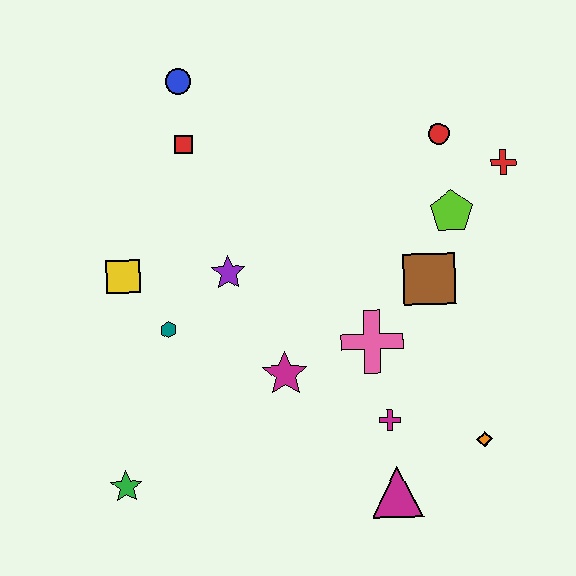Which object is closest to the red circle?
The red cross is closest to the red circle.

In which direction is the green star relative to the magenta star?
The green star is to the left of the magenta star.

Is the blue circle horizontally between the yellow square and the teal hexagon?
No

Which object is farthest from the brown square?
The green star is farthest from the brown square.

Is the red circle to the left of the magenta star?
No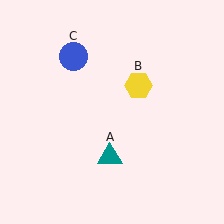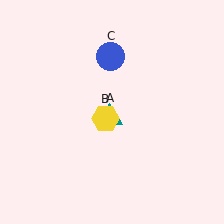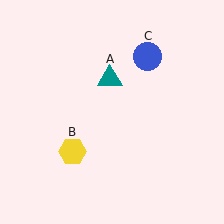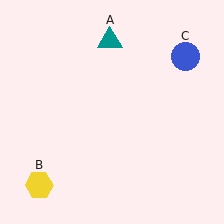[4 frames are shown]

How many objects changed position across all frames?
3 objects changed position: teal triangle (object A), yellow hexagon (object B), blue circle (object C).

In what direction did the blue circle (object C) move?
The blue circle (object C) moved right.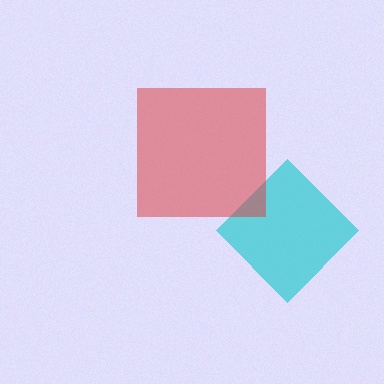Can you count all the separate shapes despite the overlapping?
Yes, there are 2 separate shapes.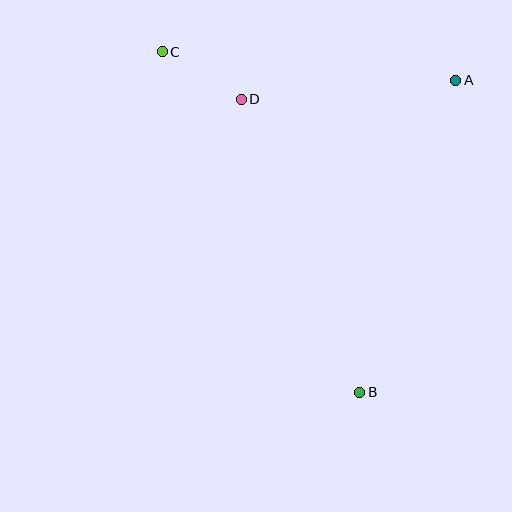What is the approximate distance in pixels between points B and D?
The distance between B and D is approximately 316 pixels.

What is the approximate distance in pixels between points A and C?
The distance between A and C is approximately 295 pixels.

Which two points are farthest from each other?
Points B and C are farthest from each other.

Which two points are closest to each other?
Points C and D are closest to each other.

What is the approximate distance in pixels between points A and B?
The distance between A and B is approximately 326 pixels.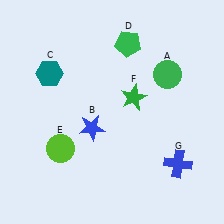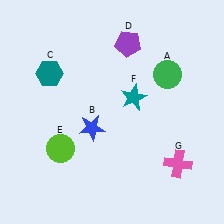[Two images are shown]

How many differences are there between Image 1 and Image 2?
There are 3 differences between the two images.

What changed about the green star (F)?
In Image 1, F is green. In Image 2, it changed to teal.